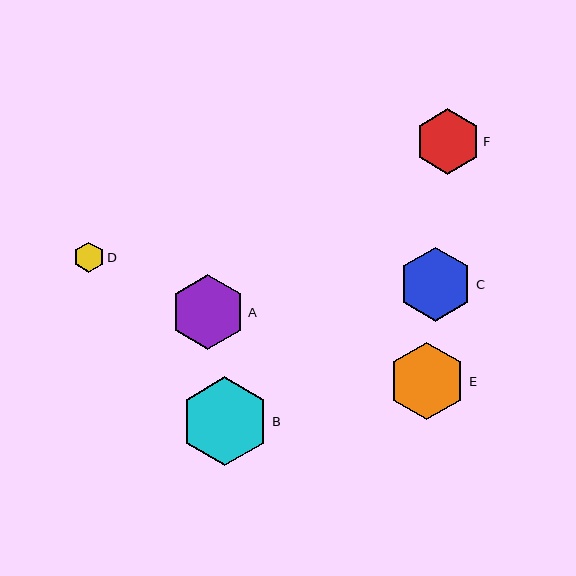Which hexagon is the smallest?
Hexagon D is the smallest with a size of approximately 31 pixels.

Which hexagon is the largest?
Hexagon B is the largest with a size of approximately 89 pixels.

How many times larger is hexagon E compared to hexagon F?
Hexagon E is approximately 1.2 times the size of hexagon F.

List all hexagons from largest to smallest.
From largest to smallest: B, E, A, C, F, D.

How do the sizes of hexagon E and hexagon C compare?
Hexagon E and hexagon C are approximately the same size.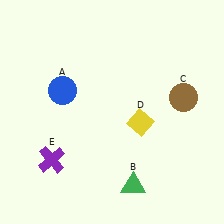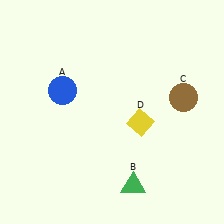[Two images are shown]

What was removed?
The purple cross (E) was removed in Image 2.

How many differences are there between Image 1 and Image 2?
There is 1 difference between the two images.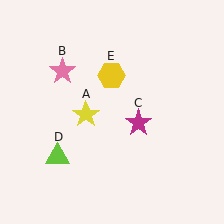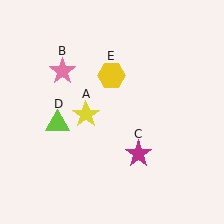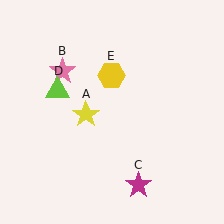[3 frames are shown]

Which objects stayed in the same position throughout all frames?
Yellow star (object A) and pink star (object B) and yellow hexagon (object E) remained stationary.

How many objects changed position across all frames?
2 objects changed position: magenta star (object C), lime triangle (object D).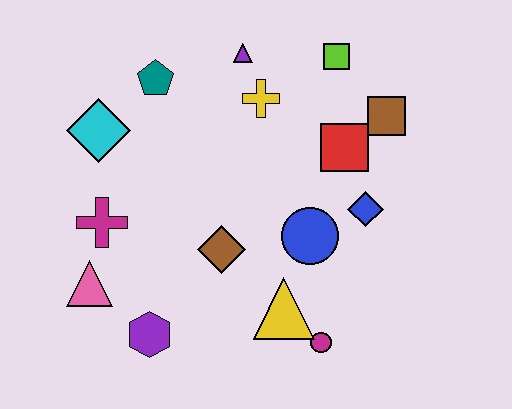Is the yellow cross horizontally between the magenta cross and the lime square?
Yes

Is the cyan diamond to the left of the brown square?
Yes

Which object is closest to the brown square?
The red square is closest to the brown square.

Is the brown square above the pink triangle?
Yes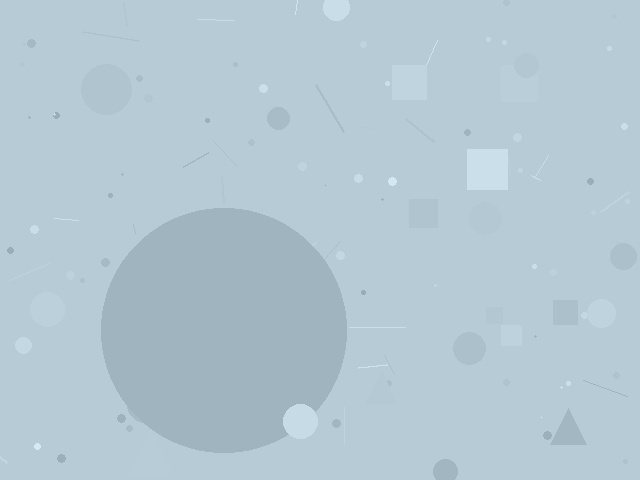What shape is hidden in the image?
A circle is hidden in the image.